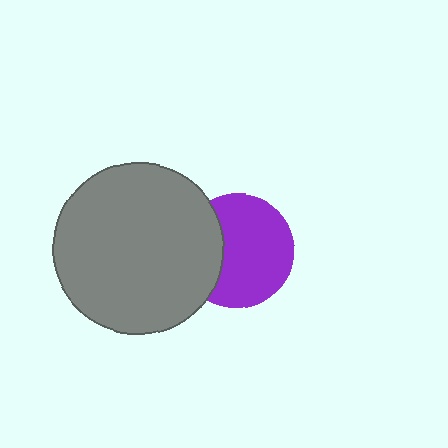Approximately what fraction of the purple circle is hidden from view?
Roughly 30% of the purple circle is hidden behind the gray circle.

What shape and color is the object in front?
The object in front is a gray circle.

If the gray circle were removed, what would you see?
You would see the complete purple circle.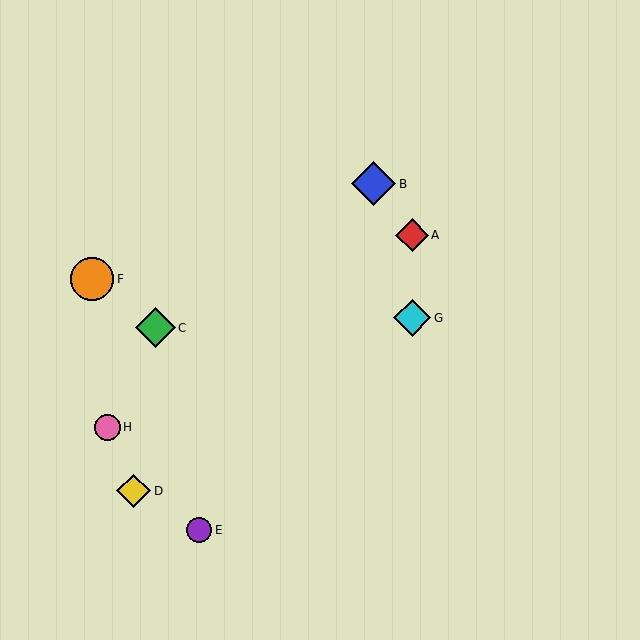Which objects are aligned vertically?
Objects A, G are aligned vertically.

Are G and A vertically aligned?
Yes, both are at x≈412.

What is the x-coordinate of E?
Object E is at x≈199.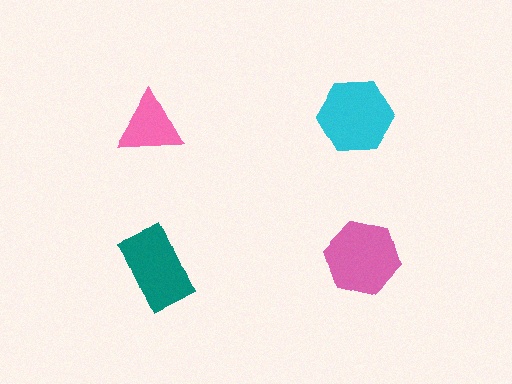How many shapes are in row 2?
2 shapes.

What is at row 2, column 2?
A pink hexagon.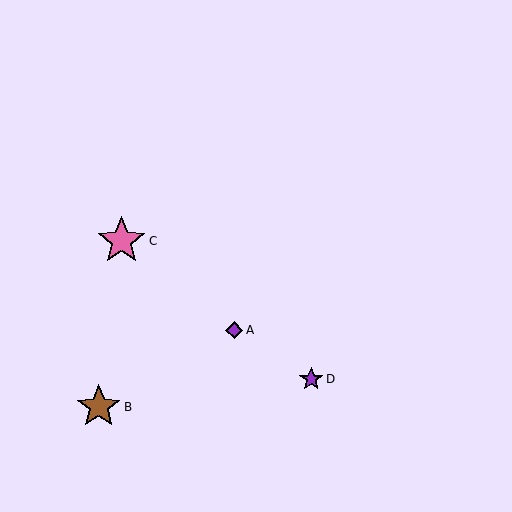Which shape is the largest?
The pink star (labeled C) is the largest.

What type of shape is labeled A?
Shape A is a purple diamond.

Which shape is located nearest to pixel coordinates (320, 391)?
The purple star (labeled D) at (311, 379) is nearest to that location.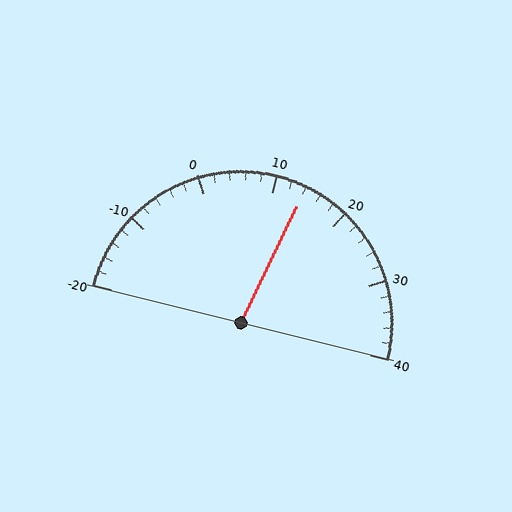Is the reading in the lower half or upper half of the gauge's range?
The reading is in the upper half of the range (-20 to 40).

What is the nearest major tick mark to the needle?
The nearest major tick mark is 10.